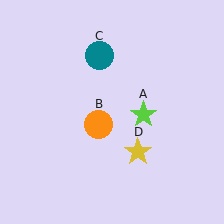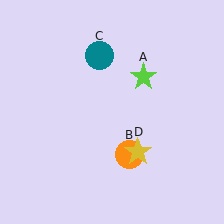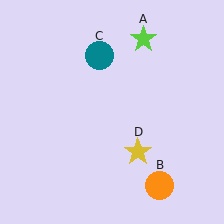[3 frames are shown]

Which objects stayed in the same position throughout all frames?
Teal circle (object C) and yellow star (object D) remained stationary.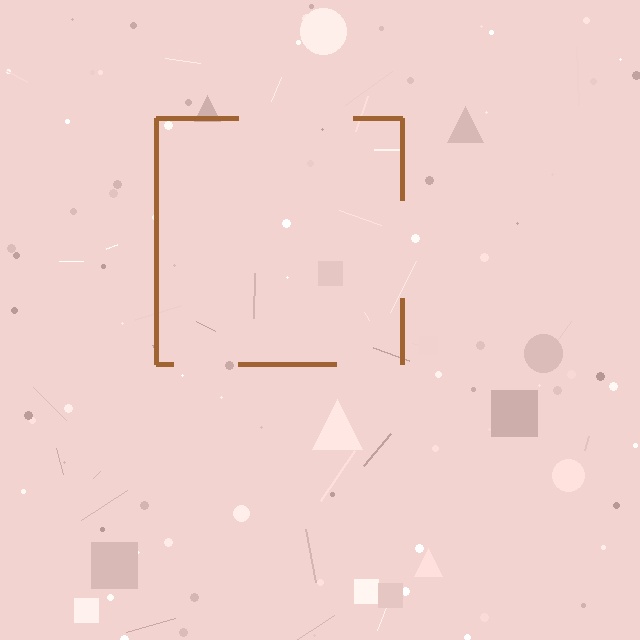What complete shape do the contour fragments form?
The contour fragments form a square.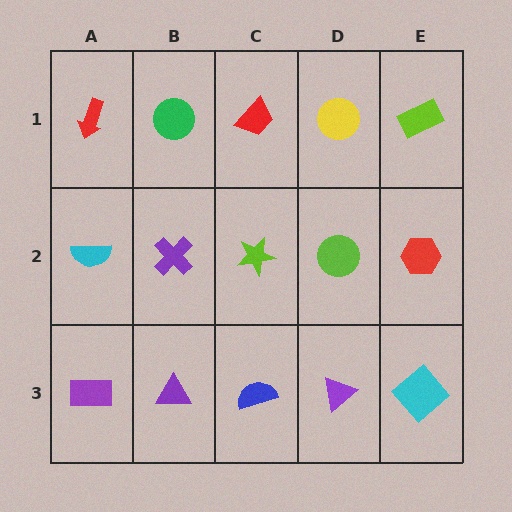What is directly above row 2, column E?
A lime rectangle.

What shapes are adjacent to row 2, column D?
A yellow circle (row 1, column D), a purple triangle (row 3, column D), a lime star (row 2, column C), a red hexagon (row 2, column E).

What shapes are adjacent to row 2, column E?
A lime rectangle (row 1, column E), a cyan diamond (row 3, column E), a lime circle (row 2, column D).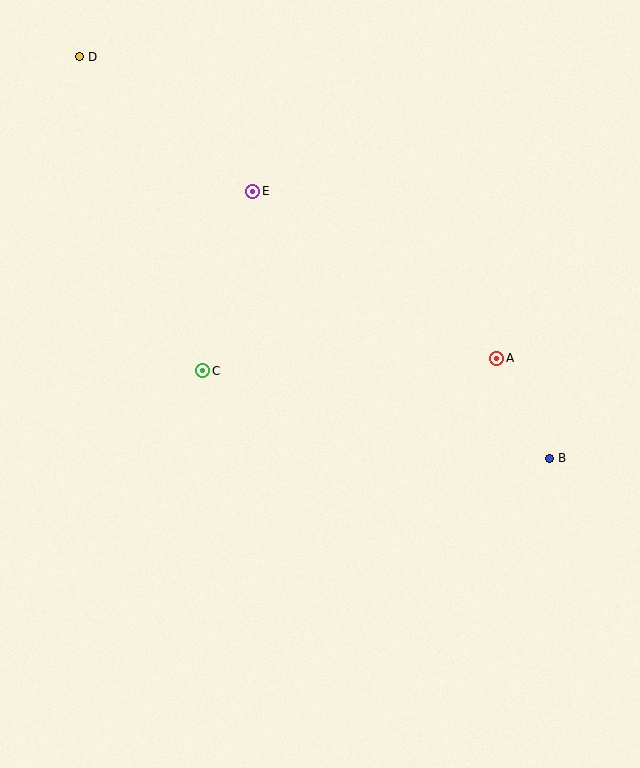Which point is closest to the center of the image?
Point C at (203, 371) is closest to the center.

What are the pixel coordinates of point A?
Point A is at (497, 359).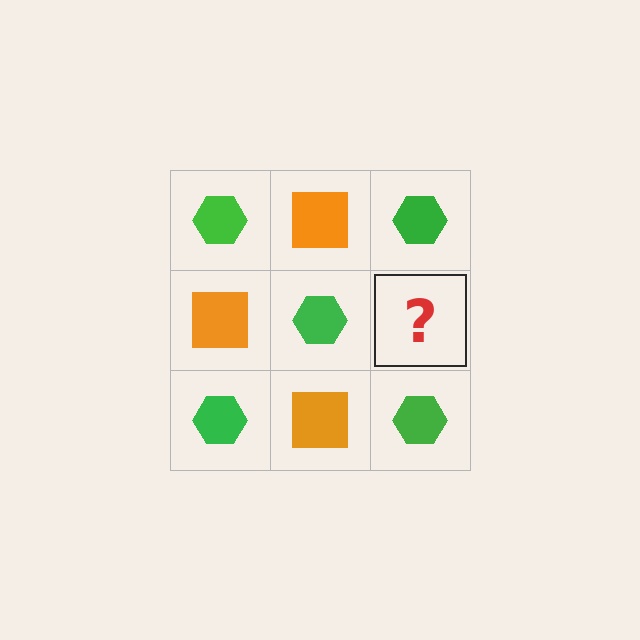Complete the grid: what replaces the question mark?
The question mark should be replaced with an orange square.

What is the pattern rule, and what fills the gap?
The rule is that it alternates green hexagon and orange square in a checkerboard pattern. The gap should be filled with an orange square.